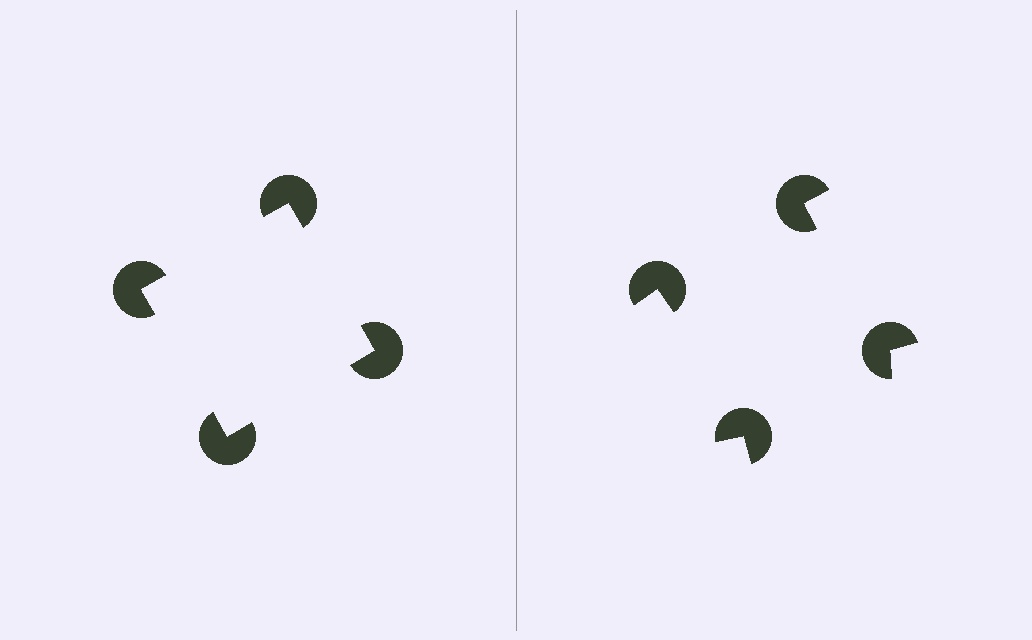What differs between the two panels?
The pac-man discs are positioned identically on both sides; only the wedge orientations differ. On the left they align to a square; on the right they are misaligned.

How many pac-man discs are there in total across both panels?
8 — 4 on each side.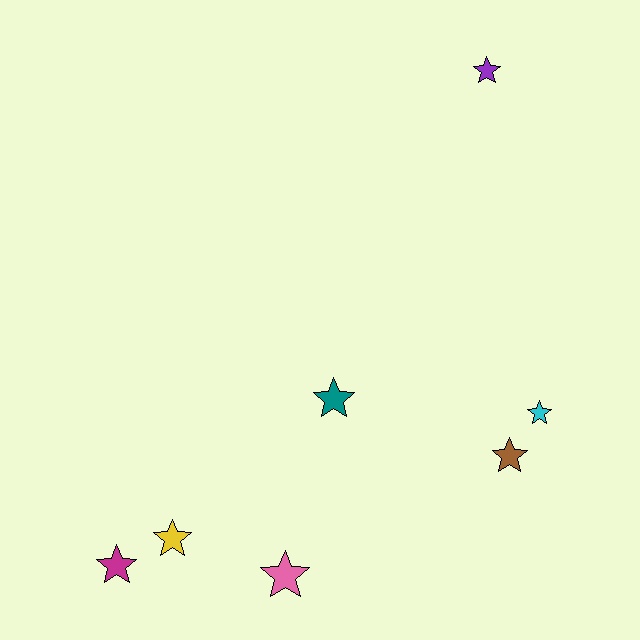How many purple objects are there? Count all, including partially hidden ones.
There is 1 purple object.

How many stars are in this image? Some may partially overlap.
There are 7 stars.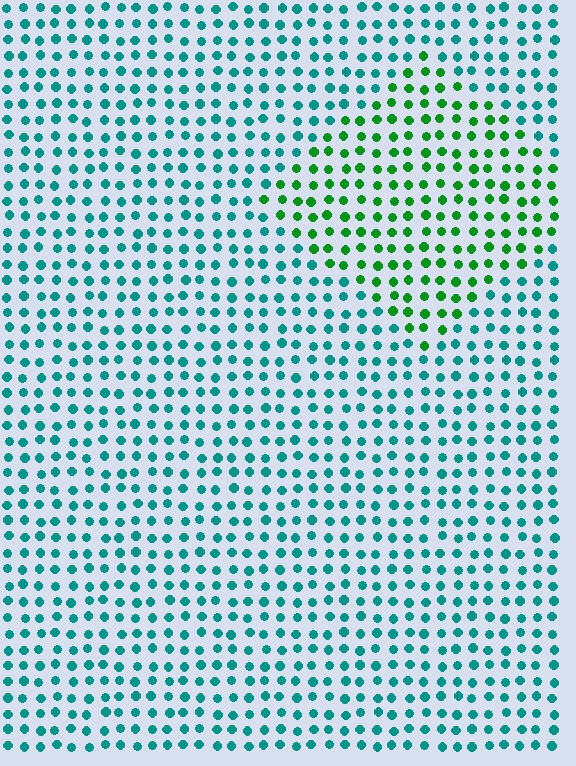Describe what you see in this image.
The image is filled with small teal elements in a uniform arrangement. A diamond-shaped region is visible where the elements are tinted to a slightly different hue, forming a subtle color boundary.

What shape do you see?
I see a diamond.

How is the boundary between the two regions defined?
The boundary is defined purely by a slight shift in hue (about 47 degrees). Spacing, size, and orientation are identical on both sides.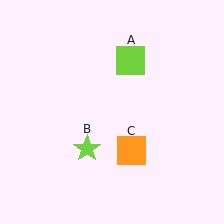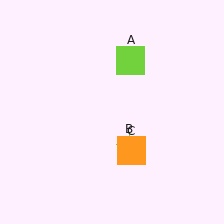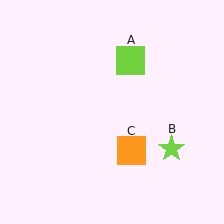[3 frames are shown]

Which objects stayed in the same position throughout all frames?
Lime square (object A) and orange square (object C) remained stationary.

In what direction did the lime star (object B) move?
The lime star (object B) moved right.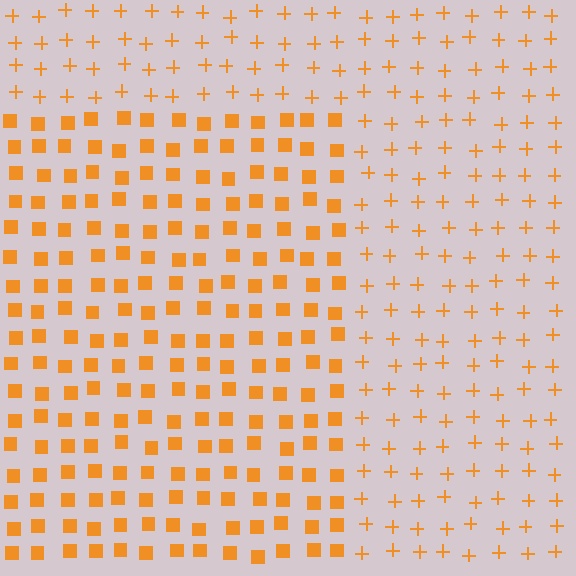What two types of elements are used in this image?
The image uses squares inside the rectangle region and plus signs outside it.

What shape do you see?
I see a rectangle.